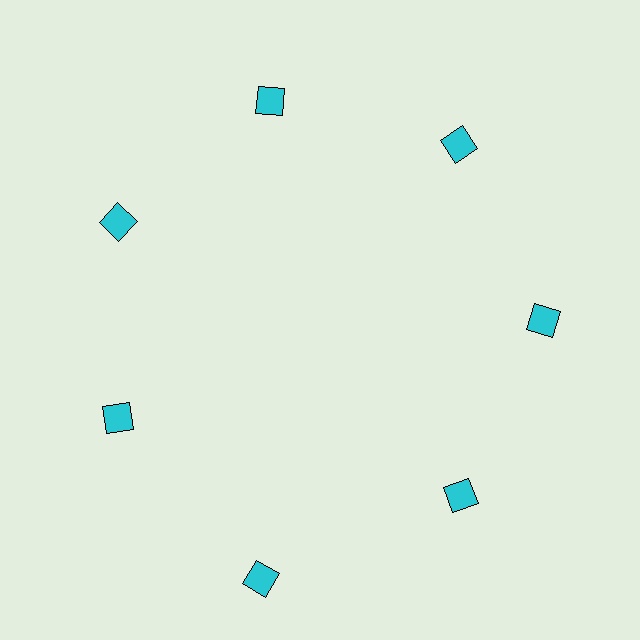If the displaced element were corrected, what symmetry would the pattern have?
It would have 7-fold rotational symmetry — the pattern would map onto itself every 51 degrees.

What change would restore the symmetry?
The symmetry would be restored by moving it inward, back onto the ring so that all 7 squares sit at equal angles and equal distance from the center.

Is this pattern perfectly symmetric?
No. The 7 cyan squares are arranged in a ring, but one element near the 6 o'clock position is pushed outward from the center, breaking the 7-fold rotational symmetry.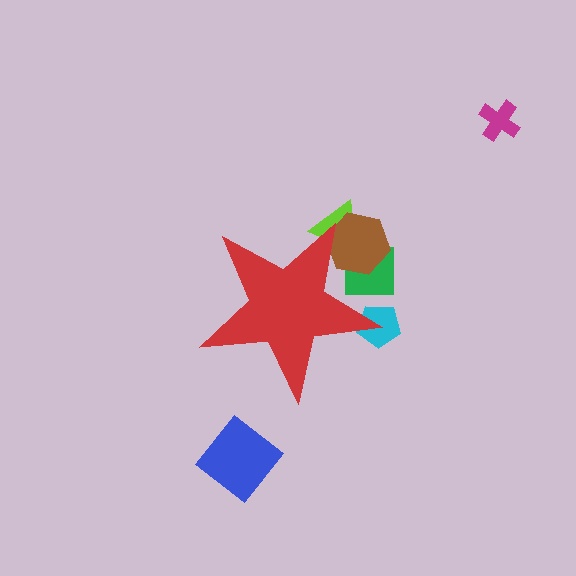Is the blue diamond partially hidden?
No, the blue diamond is fully visible.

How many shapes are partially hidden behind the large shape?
4 shapes are partially hidden.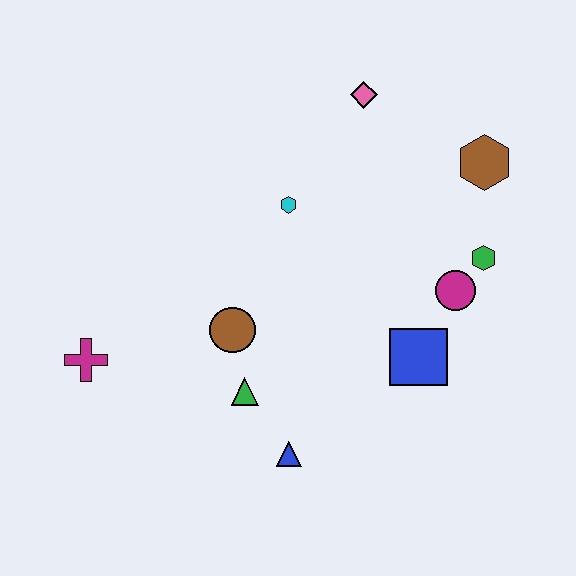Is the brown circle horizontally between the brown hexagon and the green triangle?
No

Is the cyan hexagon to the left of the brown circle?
No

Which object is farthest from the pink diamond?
The magenta cross is farthest from the pink diamond.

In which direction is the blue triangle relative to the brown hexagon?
The blue triangle is below the brown hexagon.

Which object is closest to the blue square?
The magenta circle is closest to the blue square.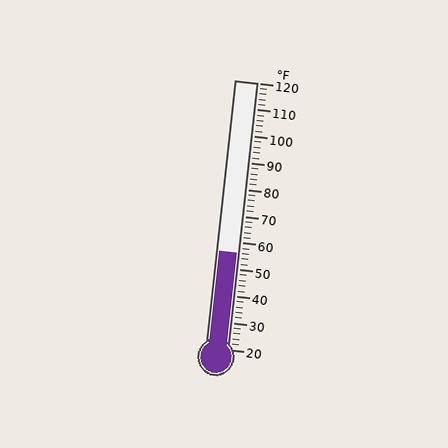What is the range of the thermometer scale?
The thermometer scale ranges from 20°F to 120°F.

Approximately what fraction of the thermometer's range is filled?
The thermometer is filled to approximately 35% of its range.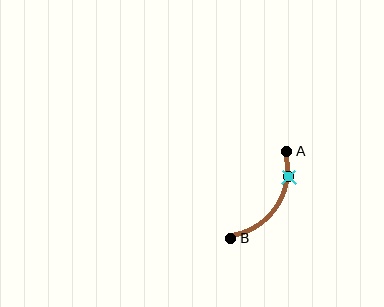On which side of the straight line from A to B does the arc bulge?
The arc bulges to the right of the straight line connecting A and B.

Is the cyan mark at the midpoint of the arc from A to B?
No. The cyan mark lies on the arc but is closer to endpoint A. The arc midpoint would be at the point on the curve equidistant along the arc from both A and B.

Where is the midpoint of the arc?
The arc midpoint is the point on the curve farthest from the straight line joining A and B. It sits to the right of that line.